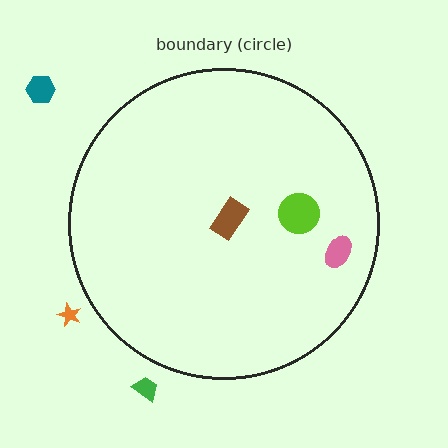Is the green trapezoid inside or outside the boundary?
Outside.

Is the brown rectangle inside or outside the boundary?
Inside.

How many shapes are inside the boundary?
3 inside, 3 outside.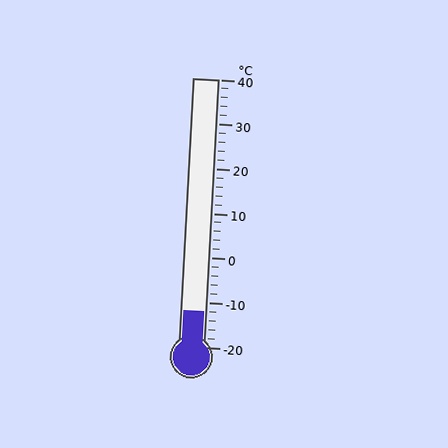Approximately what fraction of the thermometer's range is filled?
The thermometer is filled to approximately 15% of its range.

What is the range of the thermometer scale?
The thermometer scale ranges from -20°C to 40°C.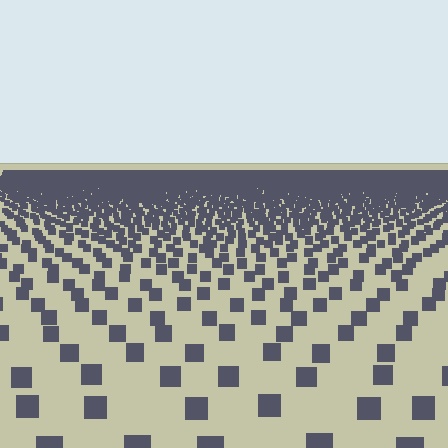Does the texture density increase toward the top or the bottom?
Density increases toward the top.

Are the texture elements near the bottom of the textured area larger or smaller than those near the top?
Larger. Near the bottom, elements are closer to the viewer and appear at a bigger on-screen size.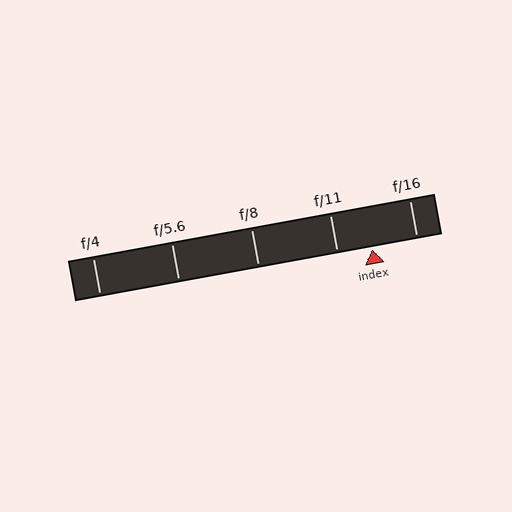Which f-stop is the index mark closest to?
The index mark is closest to f/11.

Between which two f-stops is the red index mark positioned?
The index mark is between f/11 and f/16.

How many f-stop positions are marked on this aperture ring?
There are 5 f-stop positions marked.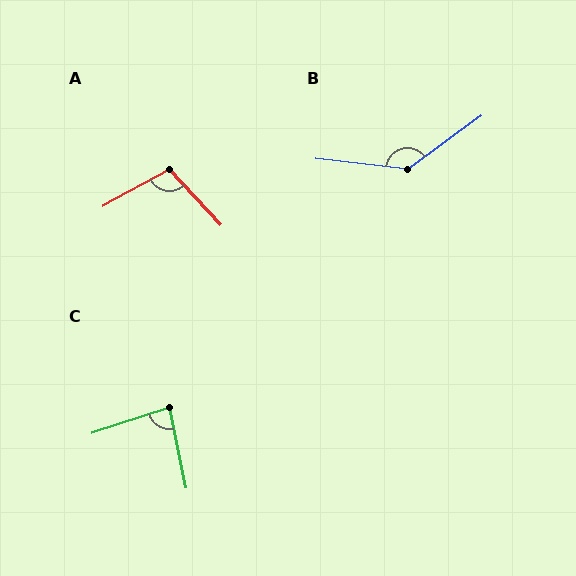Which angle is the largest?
B, at approximately 138 degrees.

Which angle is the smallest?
C, at approximately 84 degrees.